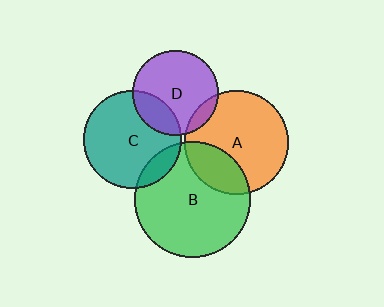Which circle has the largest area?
Circle B (green).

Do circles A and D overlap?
Yes.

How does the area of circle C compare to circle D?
Approximately 1.3 times.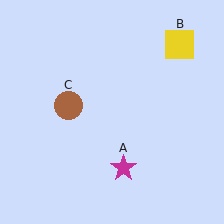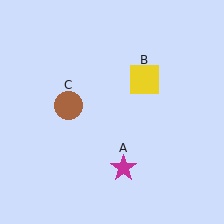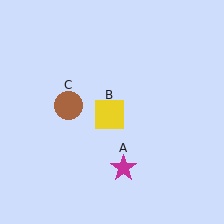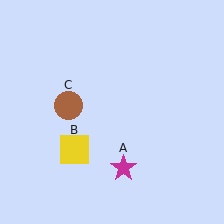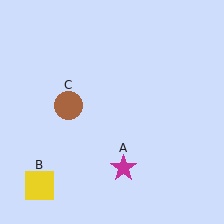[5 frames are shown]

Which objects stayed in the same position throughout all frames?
Magenta star (object A) and brown circle (object C) remained stationary.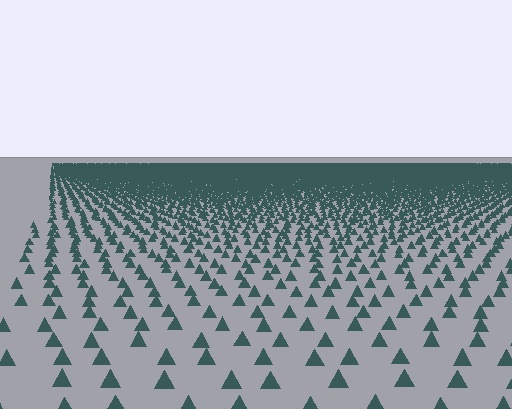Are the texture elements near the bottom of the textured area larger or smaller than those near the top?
Larger. Near the bottom, elements are closer to the viewer and appear at a bigger on-screen size.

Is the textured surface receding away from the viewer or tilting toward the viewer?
The surface is receding away from the viewer. Texture elements get smaller and denser toward the top.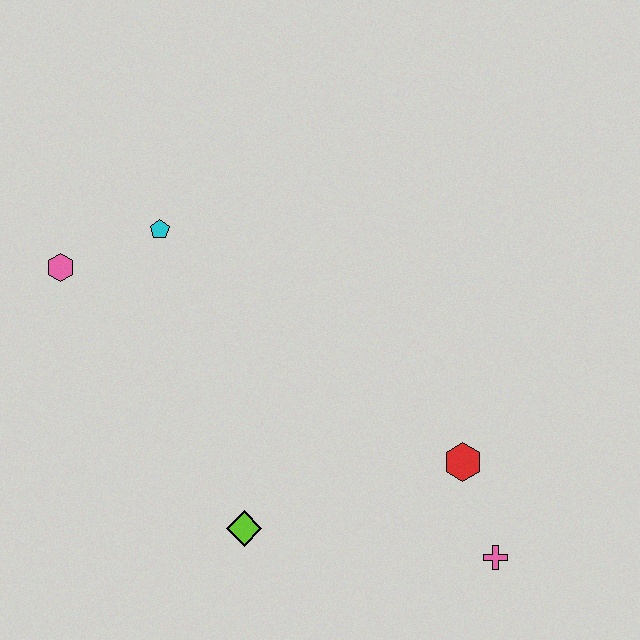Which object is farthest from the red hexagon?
The pink hexagon is farthest from the red hexagon.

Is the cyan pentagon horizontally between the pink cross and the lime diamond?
No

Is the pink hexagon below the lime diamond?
No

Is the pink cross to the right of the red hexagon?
Yes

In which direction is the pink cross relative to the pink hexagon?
The pink cross is to the right of the pink hexagon.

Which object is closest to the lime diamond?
The red hexagon is closest to the lime diamond.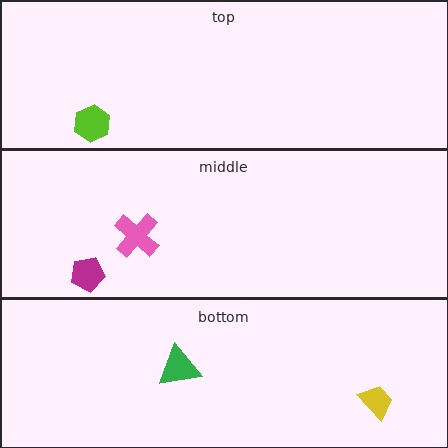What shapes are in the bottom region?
The yellow trapezoid, the green triangle.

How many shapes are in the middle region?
2.